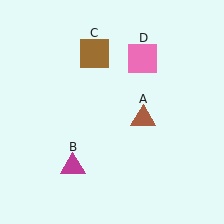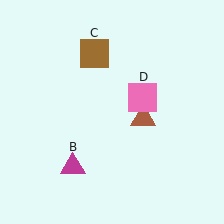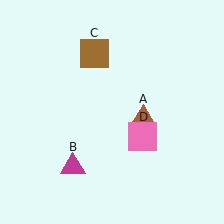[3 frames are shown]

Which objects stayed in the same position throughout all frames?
Brown triangle (object A) and magenta triangle (object B) and brown square (object C) remained stationary.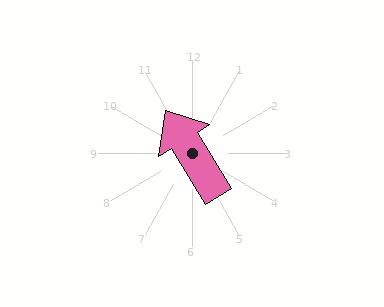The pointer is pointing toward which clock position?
Roughly 11 o'clock.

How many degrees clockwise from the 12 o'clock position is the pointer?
Approximately 329 degrees.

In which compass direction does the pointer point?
Northwest.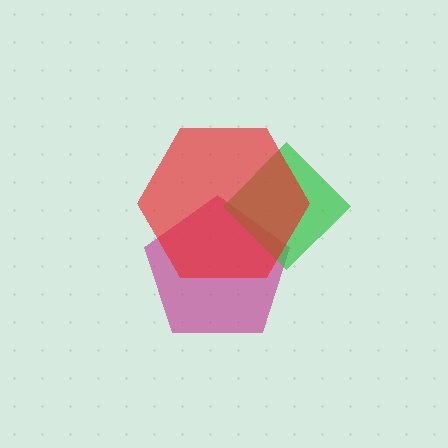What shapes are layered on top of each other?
The layered shapes are: a magenta pentagon, a green diamond, a red hexagon.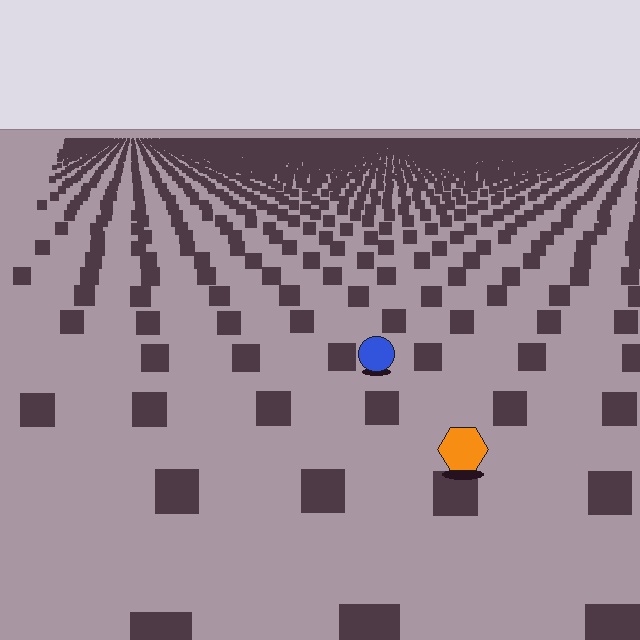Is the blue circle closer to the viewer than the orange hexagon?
No. The orange hexagon is closer — you can tell from the texture gradient: the ground texture is coarser near it.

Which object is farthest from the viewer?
The blue circle is farthest from the viewer. It appears smaller and the ground texture around it is denser.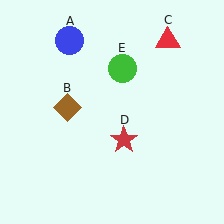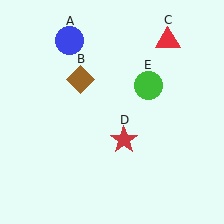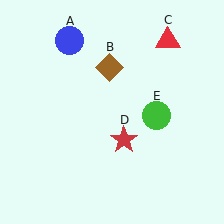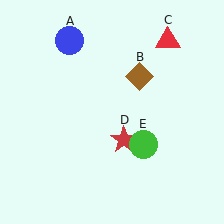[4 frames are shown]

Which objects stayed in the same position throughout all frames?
Blue circle (object A) and red triangle (object C) and red star (object D) remained stationary.